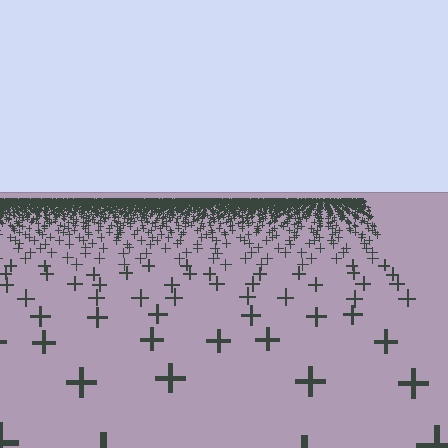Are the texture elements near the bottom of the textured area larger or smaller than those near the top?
Larger. Near the bottom, elements are closer to the viewer and appear at a bigger on-screen size.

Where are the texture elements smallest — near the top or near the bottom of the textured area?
Near the top.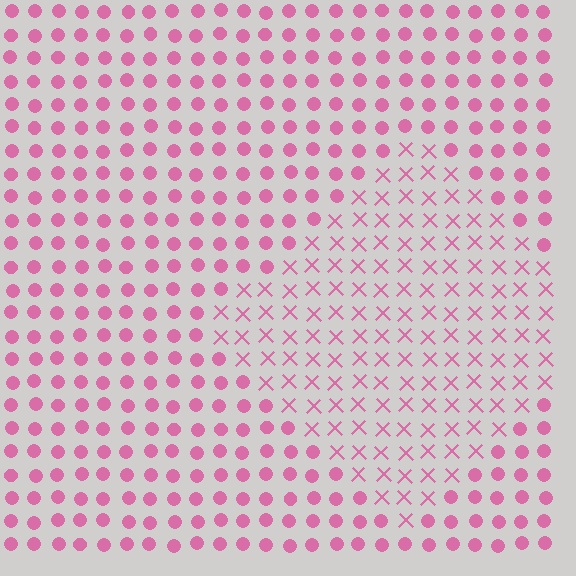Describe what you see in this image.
The image is filled with small pink elements arranged in a uniform grid. A diamond-shaped region contains X marks, while the surrounding area contains circles. The boundary is defined purely by the change in element shape.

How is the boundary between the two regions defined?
The boundary is defined by a change in element shape: X marks inside vs. circles outside. All elements share the same color and spacing.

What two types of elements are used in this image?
The image uses X marks inside the diamond region and circles outside it.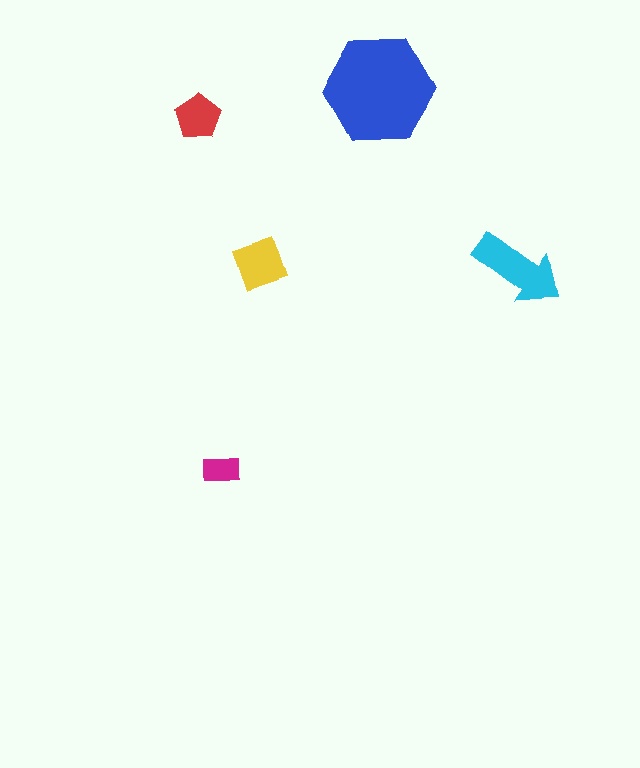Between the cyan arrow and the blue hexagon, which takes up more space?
The blue hexagon.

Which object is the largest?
The blue hexagon.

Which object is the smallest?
The magenta rectangle.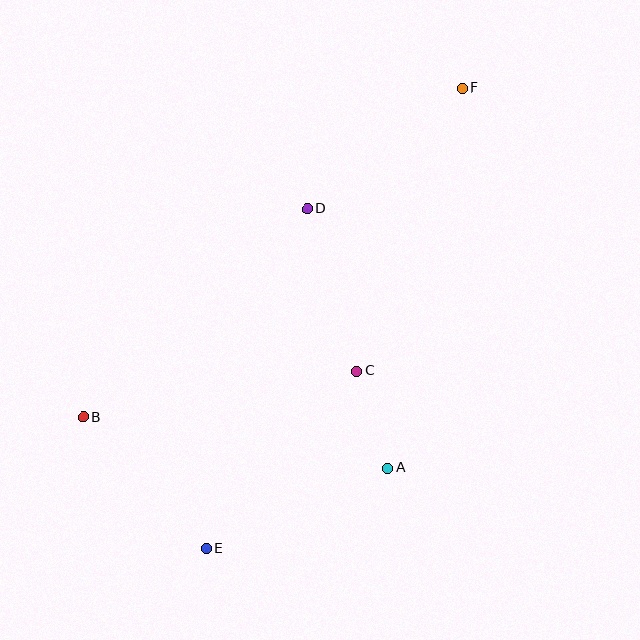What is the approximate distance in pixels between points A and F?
The distance between A and F is approximately 387 pixels.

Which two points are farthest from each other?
Points E and F are farthest from each other.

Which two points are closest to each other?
Points A and C are closest to each other.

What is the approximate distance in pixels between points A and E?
The distance between A and E is approximately 199 pixels.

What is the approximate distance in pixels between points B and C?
The distance between B and C is approximately 277 pixels.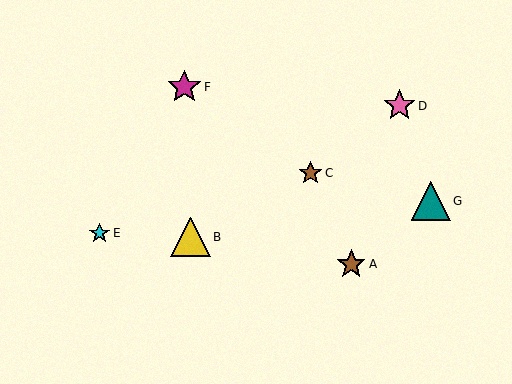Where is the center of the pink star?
The center of the pink star is at (400, 106).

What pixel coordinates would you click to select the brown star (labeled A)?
Click at (351, 264) to select the brown star A.